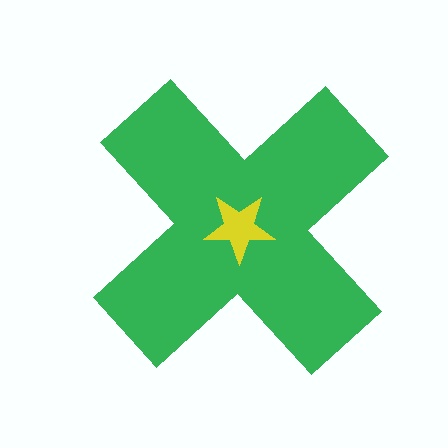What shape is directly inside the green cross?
The yellow star.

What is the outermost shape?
The green cross.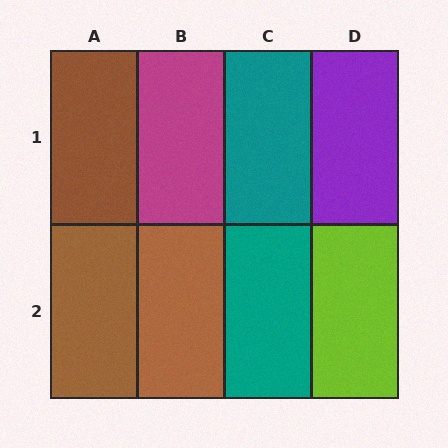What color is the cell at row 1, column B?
Magenta.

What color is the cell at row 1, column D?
Purple.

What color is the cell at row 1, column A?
Brown.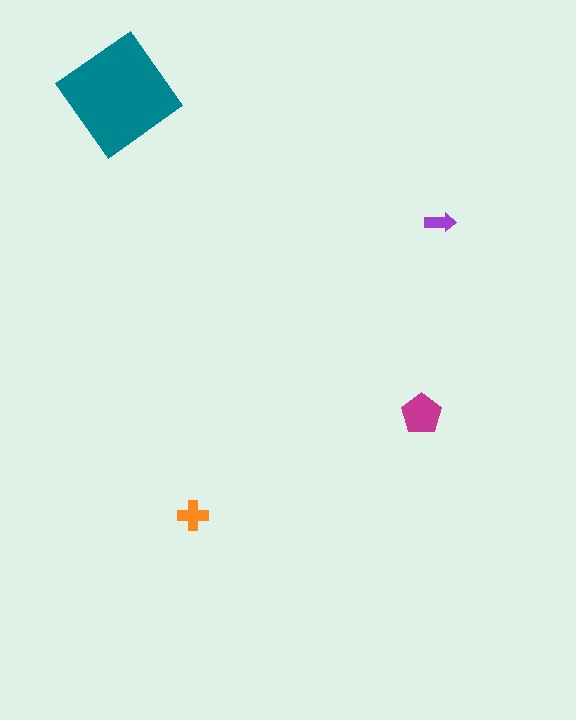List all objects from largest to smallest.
The teal diamond, the magenta pentagon, the orange cross, the purple arrow.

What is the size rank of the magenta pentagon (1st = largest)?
2nd.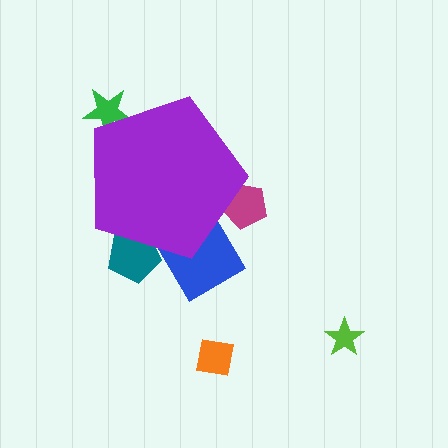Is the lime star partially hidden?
No, the lime star is fully visible.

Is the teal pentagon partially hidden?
Yes, the teal pentagon is partially hidden behind the purple pentagon.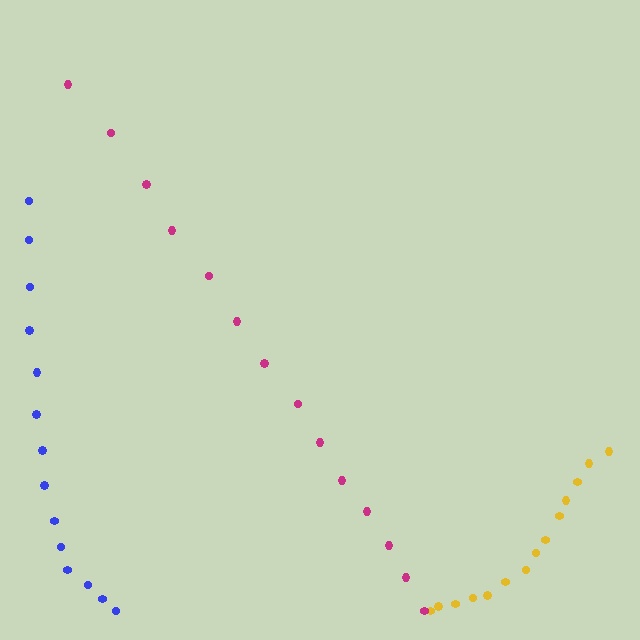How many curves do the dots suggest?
There are 3 distinct paths.